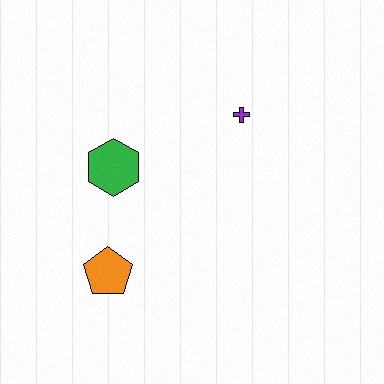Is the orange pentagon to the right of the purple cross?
No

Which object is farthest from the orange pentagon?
The purple cross is farthest from the orange pentagon.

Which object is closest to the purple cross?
The green hexagon is closest to the purple cross.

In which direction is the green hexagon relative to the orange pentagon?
The green hexagon is above the orange pentagon.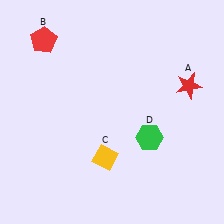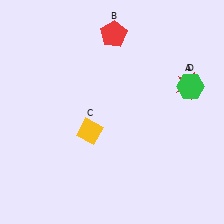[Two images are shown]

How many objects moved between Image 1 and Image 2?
3 objects moved between the two images.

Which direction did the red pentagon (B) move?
The red pentagon (B) moved right.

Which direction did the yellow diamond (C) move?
The yellow diamond (C) moved up.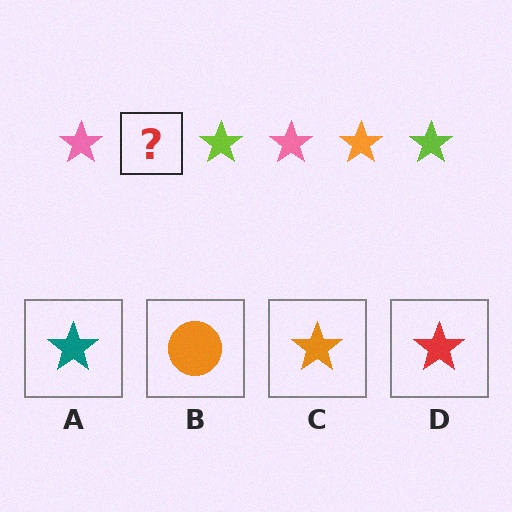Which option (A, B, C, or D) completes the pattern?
C.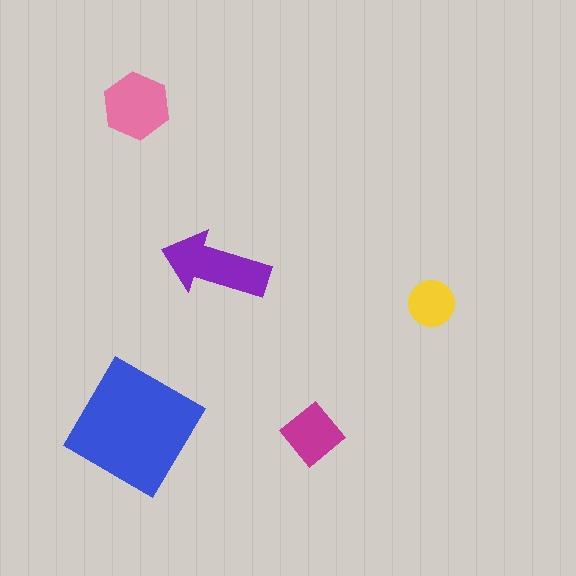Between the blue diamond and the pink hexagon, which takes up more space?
The blue diamond.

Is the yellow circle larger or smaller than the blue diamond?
Smaller.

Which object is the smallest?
The yellow circle.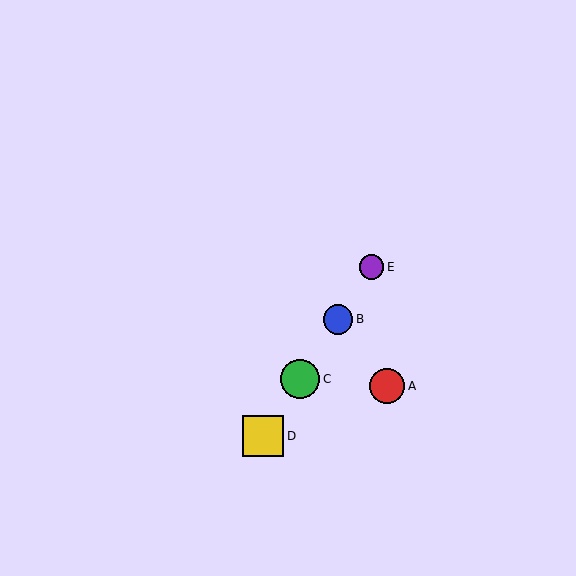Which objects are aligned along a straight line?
Objects B, C, D, E are aligned along a straight line.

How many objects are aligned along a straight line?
4 objects (B, C, D, E) are aligned along a straight line.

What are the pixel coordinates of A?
Object A is at (387, 386).